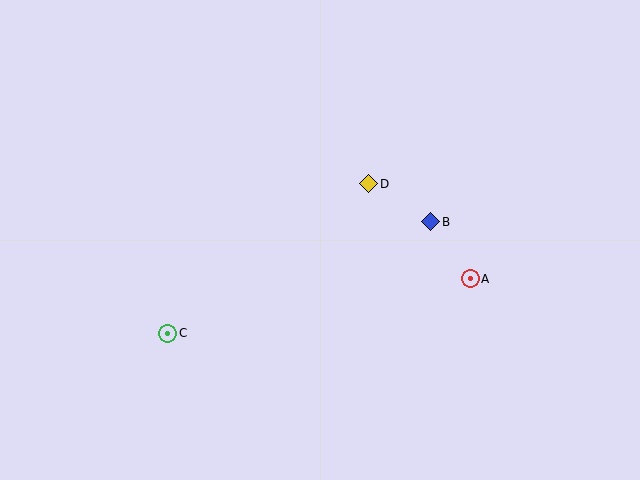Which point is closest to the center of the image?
Point D at (369, 184) is closest to the center.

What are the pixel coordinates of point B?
Point B is at (431, 222).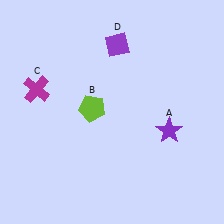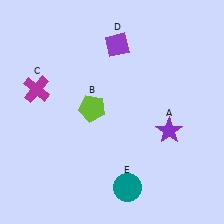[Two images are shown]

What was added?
A teal circle (E) was added in Image 2.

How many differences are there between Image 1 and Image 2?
There is 1 difference between the two images.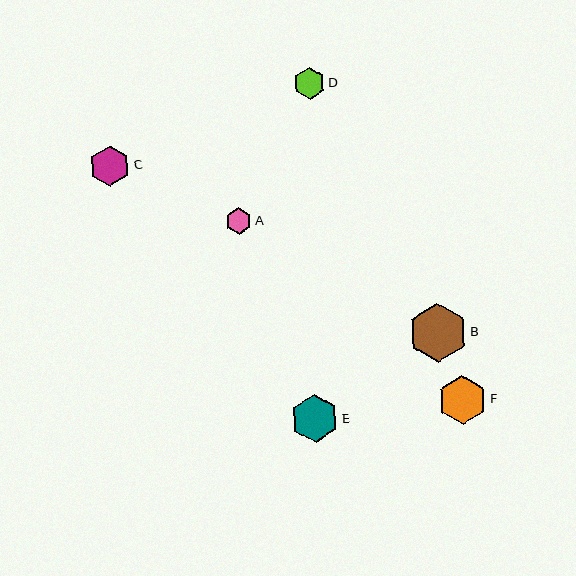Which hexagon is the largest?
Hexagon B is the largest with a size of approximately 59 pixels.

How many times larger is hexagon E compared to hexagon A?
Hexagon E is approximately 1.8 times the size of hexagon A.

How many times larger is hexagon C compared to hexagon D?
Hexagon C is approximately 1.3 times the size of hexagon D.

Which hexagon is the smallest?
Hexagon A is the smallest with a size of approximately 26 pixels.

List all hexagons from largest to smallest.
From largest to smallest: B, F, E, C, D, A.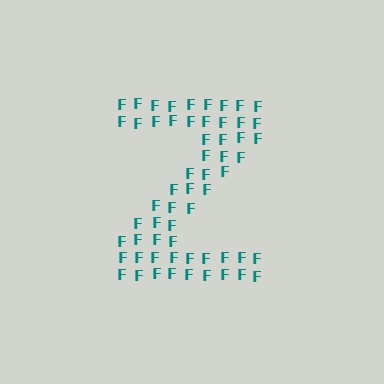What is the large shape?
The large shape is the letter Z.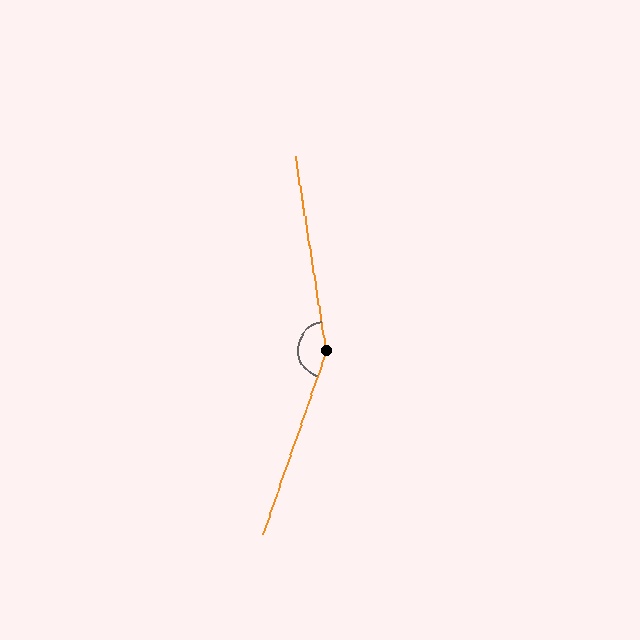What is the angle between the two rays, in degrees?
Approximately 152 degrees.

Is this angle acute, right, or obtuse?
It is obtuse.